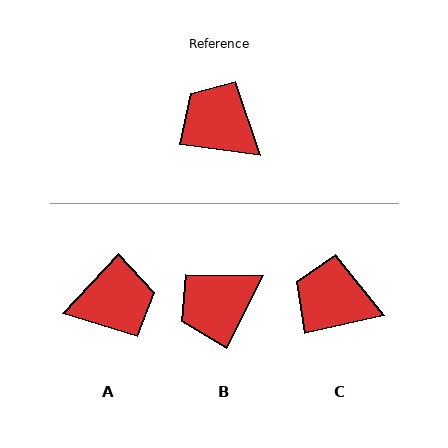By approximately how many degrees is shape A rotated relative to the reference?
Approximately 125 degrees clockwise.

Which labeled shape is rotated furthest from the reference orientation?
A, about 125 degrees away.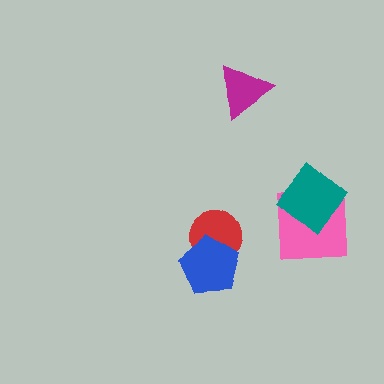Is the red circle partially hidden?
Yes, it is partially covered by another shape.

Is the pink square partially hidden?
Yes, it is partially covered by another shape.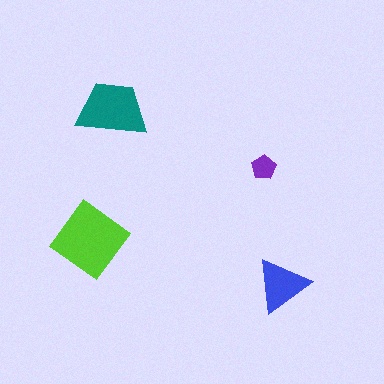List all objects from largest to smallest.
The lime diamond, the teal trapezoid, the blue triangle, the purple pentagon.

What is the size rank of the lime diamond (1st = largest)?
1st.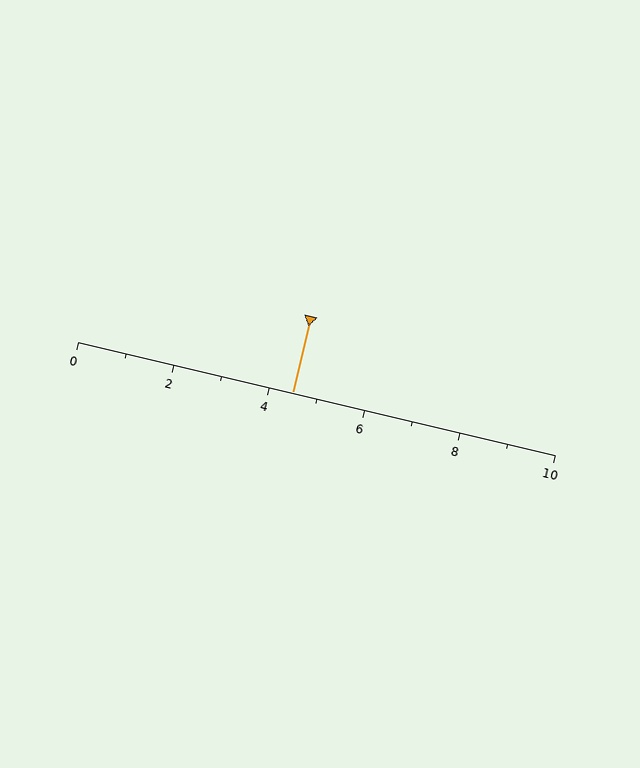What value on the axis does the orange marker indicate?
The marker indicates approximately 4.5.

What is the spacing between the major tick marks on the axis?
The major ticks are spaced 2 apart.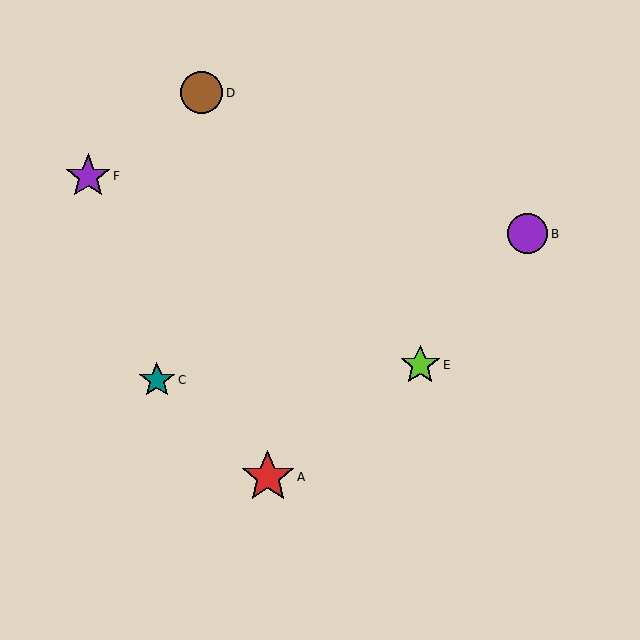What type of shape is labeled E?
Shape E is a lime star.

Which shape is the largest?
The red star (labeled A) is the largest.